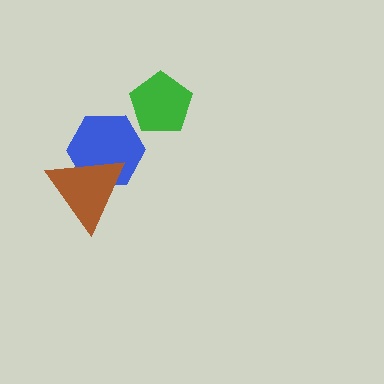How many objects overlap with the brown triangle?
1 object overlaps with the brown triangle.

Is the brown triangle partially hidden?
No, no other shape covers it.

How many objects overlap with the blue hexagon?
1 object overlaps with the blue hexagon.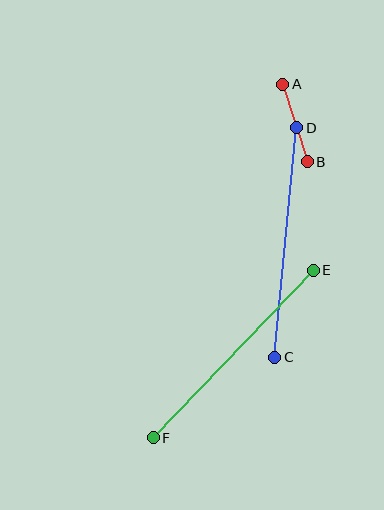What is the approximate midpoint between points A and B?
The midpoint is at approximately (295, 123) pixels.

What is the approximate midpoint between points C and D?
The midpoint is at approximately (286, 242) pixels.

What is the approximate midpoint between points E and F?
The midpoint is at approximately (233, 354) pixels.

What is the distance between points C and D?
The distance is approximately 231 pixels.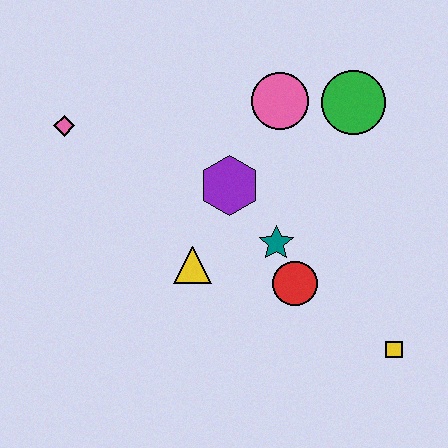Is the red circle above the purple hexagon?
No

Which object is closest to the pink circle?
The green circle is closest to the pink circle.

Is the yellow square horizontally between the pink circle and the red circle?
No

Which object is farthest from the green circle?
The pink diamond is farthest from the green circle.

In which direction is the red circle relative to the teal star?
The red circle is below the teal star.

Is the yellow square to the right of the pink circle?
Yes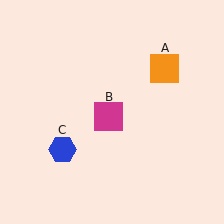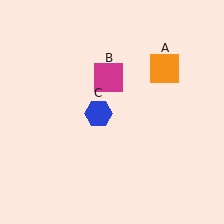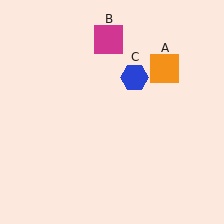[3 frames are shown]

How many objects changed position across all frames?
2 objects changed position: magenta square (object B), blue hexagon (object C).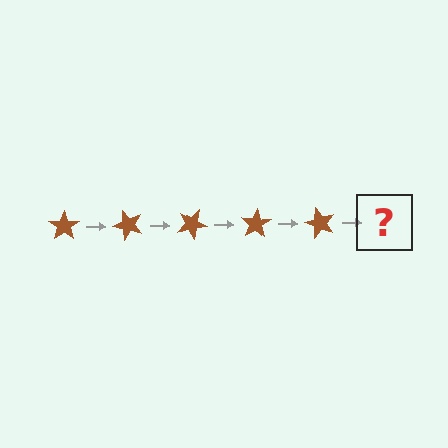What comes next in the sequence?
The next element should be a brown star rotated 250 degrees.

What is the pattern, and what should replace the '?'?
The pattern is that the star rotates 50 degrees each step. The '?' should be a brown star rotated 250 degrees.